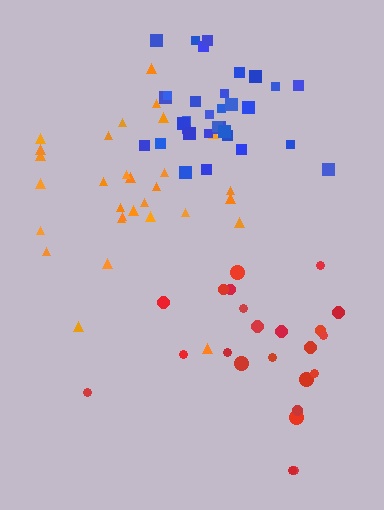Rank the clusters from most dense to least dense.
blue, orange, red.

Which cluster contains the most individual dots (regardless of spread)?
Blue (32).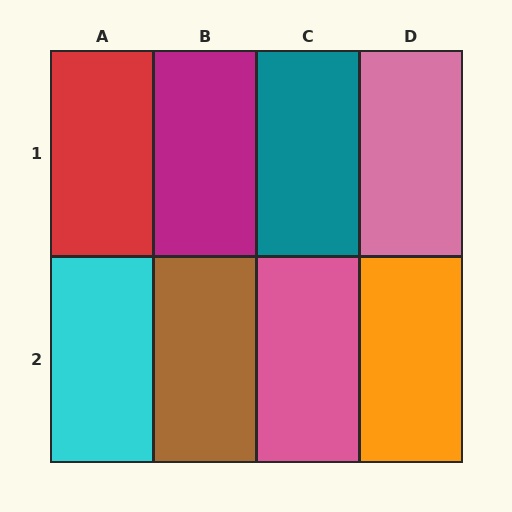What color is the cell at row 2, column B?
Brown.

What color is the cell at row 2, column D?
Orange.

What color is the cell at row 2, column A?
Cyan.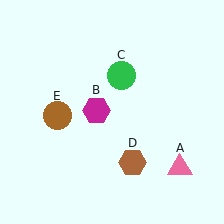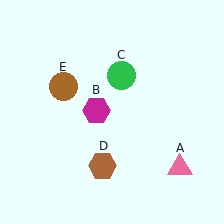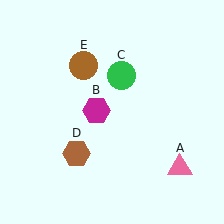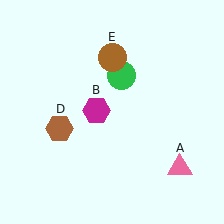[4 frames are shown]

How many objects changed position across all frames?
2 objects changed position: brown hexagon (object D), brown circle (object E).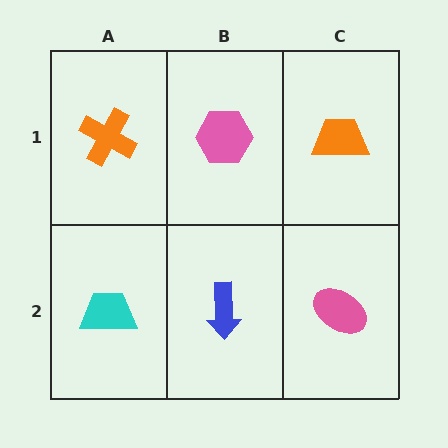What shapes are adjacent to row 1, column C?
A pink ellipse (row 2, column C), a pink hexagon (row 1, column B).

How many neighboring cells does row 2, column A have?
2.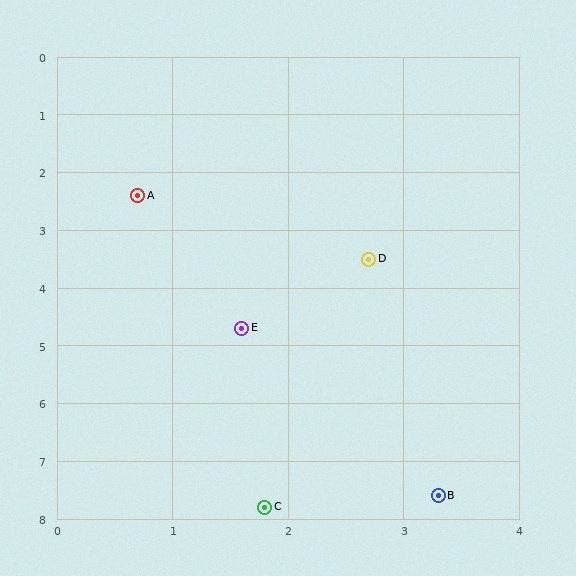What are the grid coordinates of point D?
Point D is at approximately (2.7, 3.5).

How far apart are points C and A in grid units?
Points C and A are about 5.5 grid units apart.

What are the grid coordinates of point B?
Point B is at approximately (3.3, 7.6).